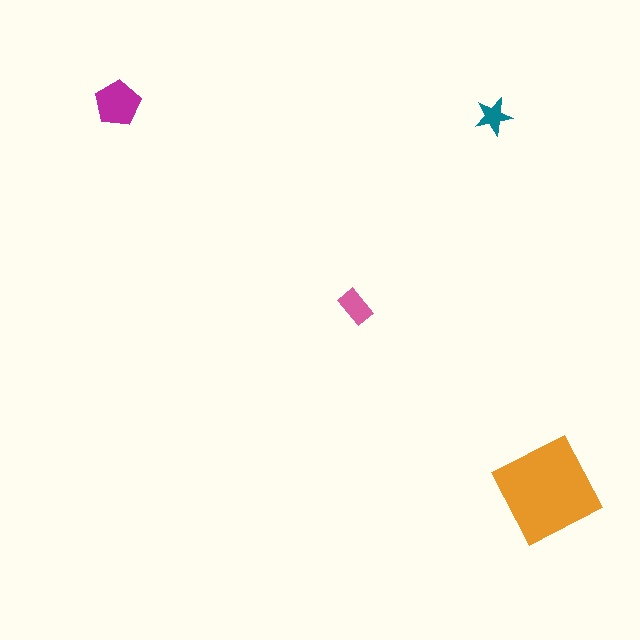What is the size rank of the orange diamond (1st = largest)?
1st.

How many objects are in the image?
There are 4 objects in the image.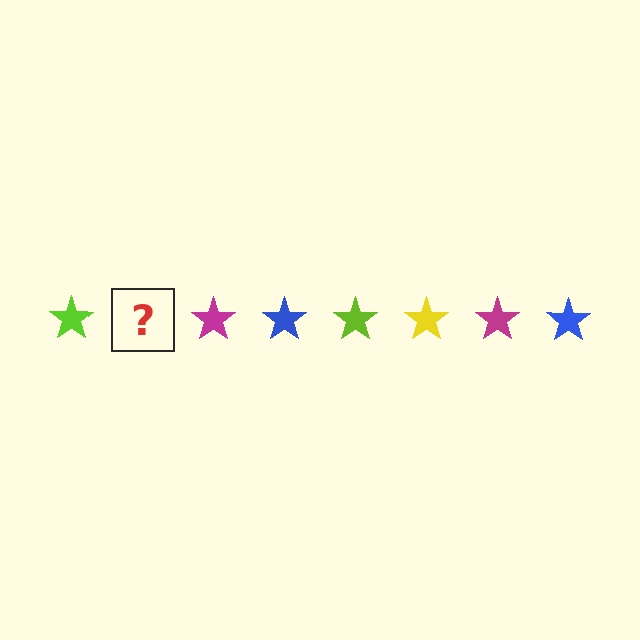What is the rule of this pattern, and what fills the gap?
The rule is that the pattern cycles through lime, yellow, magenta, blue stars. The gap should be filled with a yellow star.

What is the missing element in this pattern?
The missing element is a yellow star.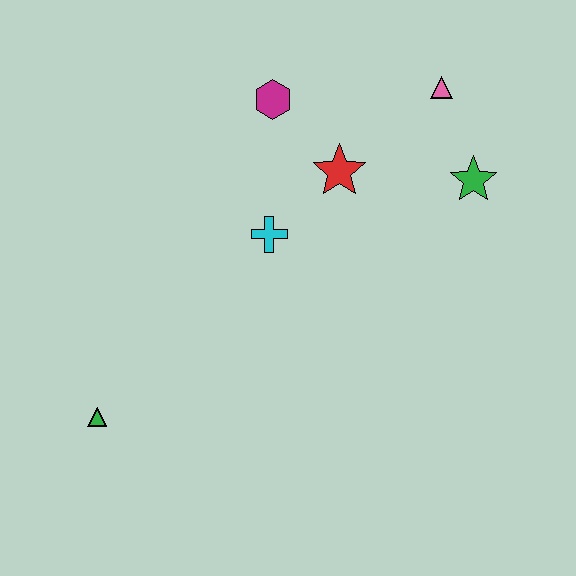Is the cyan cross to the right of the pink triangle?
No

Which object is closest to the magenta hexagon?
The red star is closest to the magenta hexagon.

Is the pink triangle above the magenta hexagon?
Yes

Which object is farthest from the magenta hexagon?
The green triangle is farthest from the magenta hexagon.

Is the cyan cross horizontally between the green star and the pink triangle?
No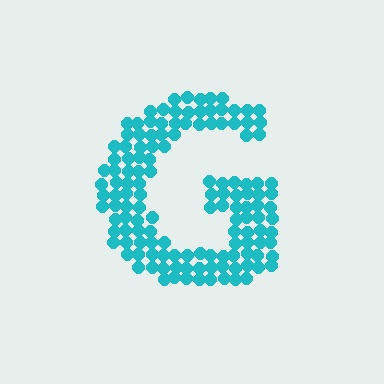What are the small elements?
The small elements are circles.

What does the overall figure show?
The overall figure shows the letter G.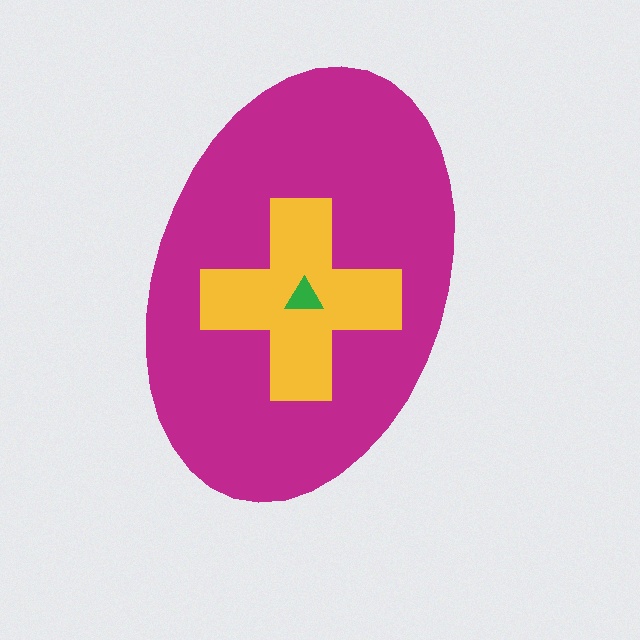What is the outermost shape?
The magenta ellipse.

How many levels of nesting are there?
3.